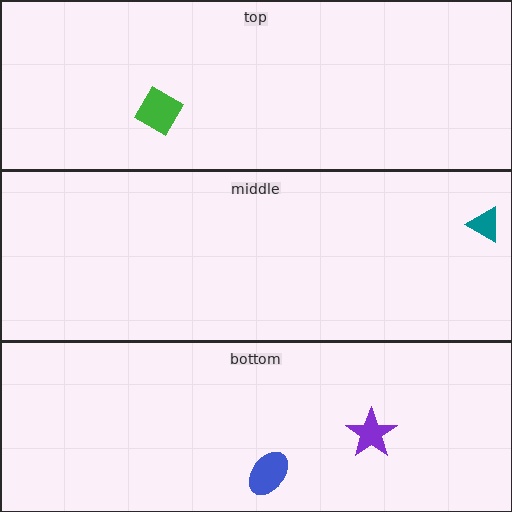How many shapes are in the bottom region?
2.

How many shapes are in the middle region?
1.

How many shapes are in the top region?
1.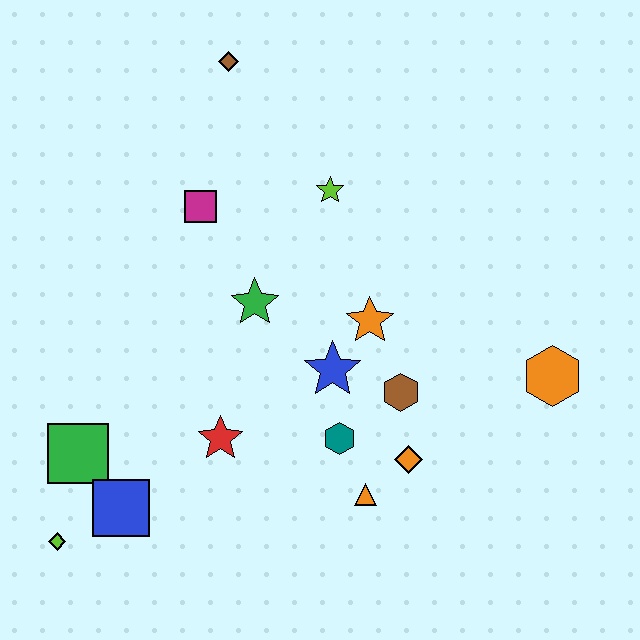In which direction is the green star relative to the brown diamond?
The green star is below the brown diamond.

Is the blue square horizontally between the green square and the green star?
Yes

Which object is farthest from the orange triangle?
The brown diamond is farthest from the orange triangle.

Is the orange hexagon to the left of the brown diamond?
No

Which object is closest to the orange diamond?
The orange triangle is closest to the orange diamond.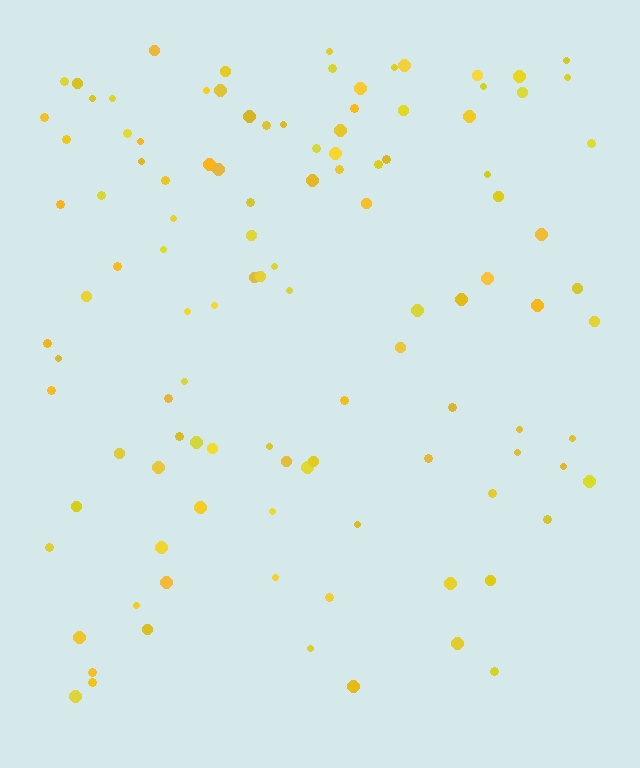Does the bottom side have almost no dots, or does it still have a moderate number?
Still a moderate number, just noticeably fewer than the top.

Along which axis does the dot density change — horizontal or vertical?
Vertical.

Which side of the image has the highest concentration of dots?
The top.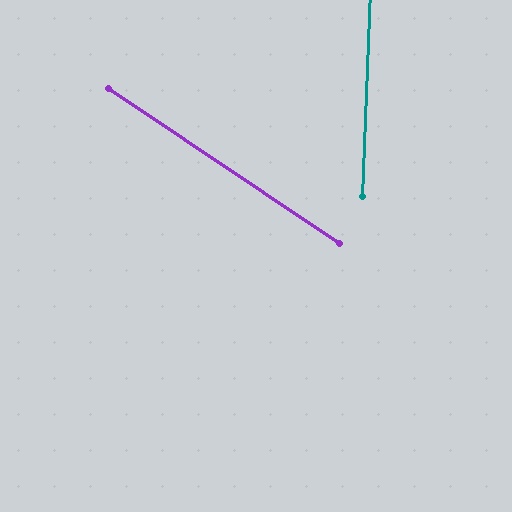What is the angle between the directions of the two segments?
Approximately 58 degrees.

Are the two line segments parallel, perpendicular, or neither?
Neither parallel nor perpendicular — they differ by about 58°.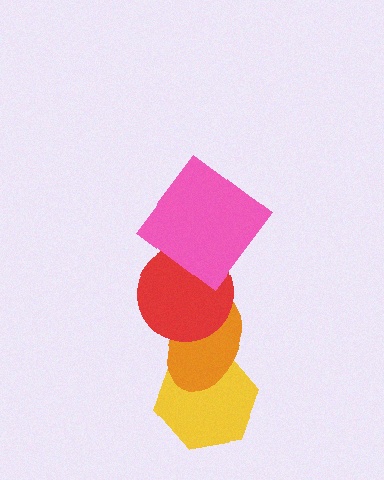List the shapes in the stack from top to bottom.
From top to bottom: the pink diamond, the red circle, the orange ellipse, the yellow hexagon.